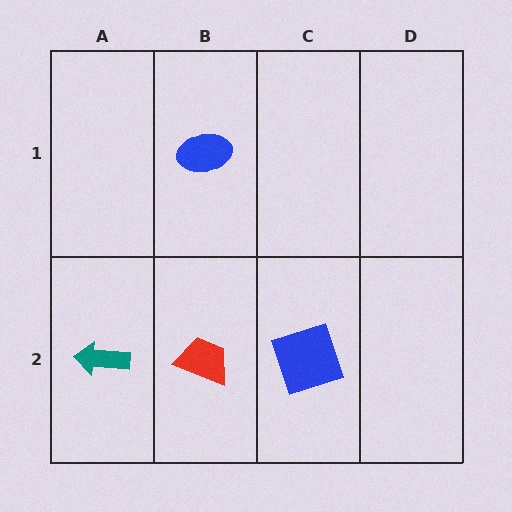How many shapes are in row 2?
3 shapes.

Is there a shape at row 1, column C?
No, that cell is empty.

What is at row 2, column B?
A red trapezoid.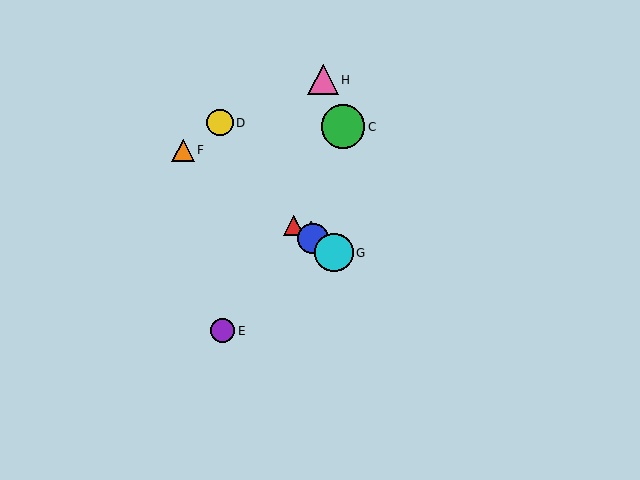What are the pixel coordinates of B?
Object B is at (313, 239).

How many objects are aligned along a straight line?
4 objects (A, B, F, G) are aligned along a straight line.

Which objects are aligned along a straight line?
Objects A, B, F, G are aligned along a straight line.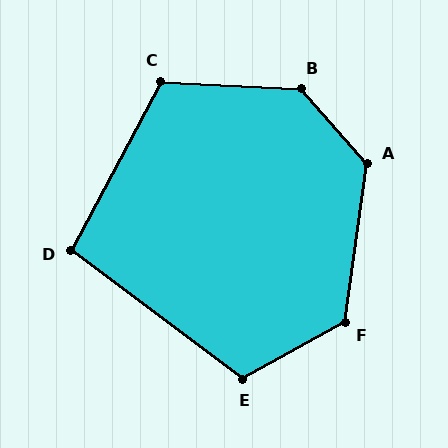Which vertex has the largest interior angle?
B, at approximately 135 degrees.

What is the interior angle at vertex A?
Approximately 130 degrees (obtuse).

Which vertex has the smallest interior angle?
D, at approximately 98 degrees.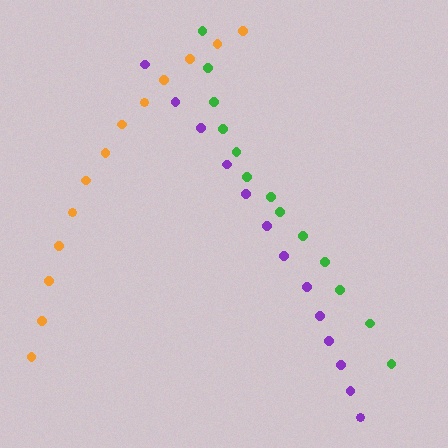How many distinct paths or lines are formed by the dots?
There are 3 distinct paths.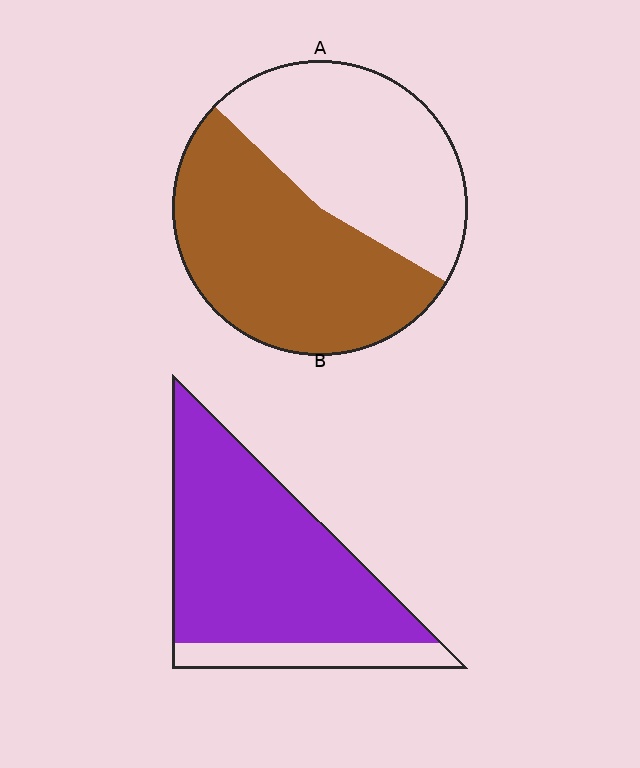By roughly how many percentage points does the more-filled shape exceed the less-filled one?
By roughly 30 percentage points (B over A).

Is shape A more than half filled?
Roughly half.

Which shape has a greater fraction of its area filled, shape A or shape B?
Shape B.